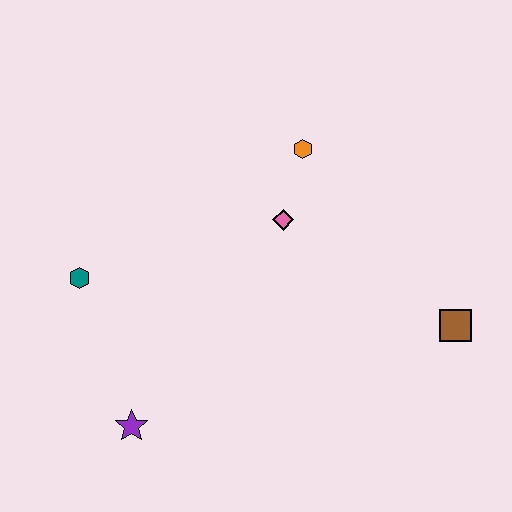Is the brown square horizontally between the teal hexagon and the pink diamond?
No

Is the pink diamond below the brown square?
No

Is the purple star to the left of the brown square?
Yes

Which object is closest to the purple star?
The teal hexagon is closest to the purple star.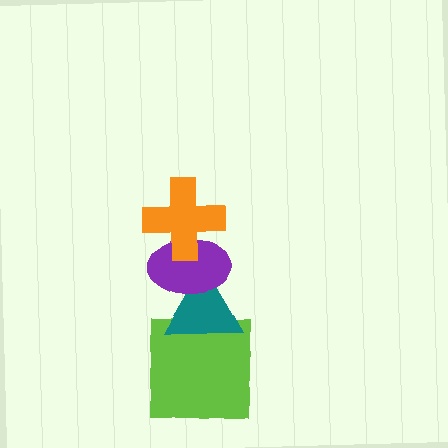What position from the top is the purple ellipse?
The purple ellipse is 2nd from the top.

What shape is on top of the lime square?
The teal triangle is on top of the lime square.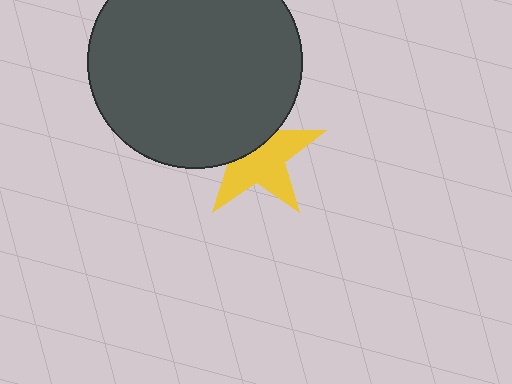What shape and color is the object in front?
The object in front is a dark gray circle.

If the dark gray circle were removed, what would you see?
You would see the complete yellow star.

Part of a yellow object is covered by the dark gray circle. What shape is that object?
It is a star.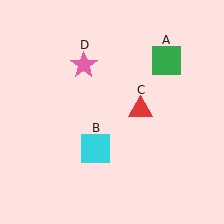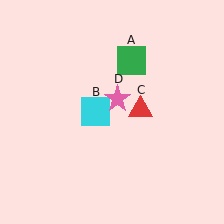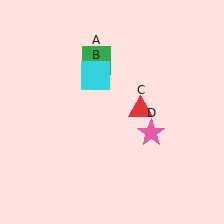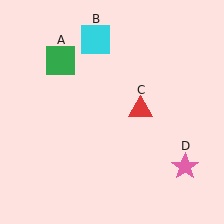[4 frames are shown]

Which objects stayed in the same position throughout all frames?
Red triangle (object C) remained stationary.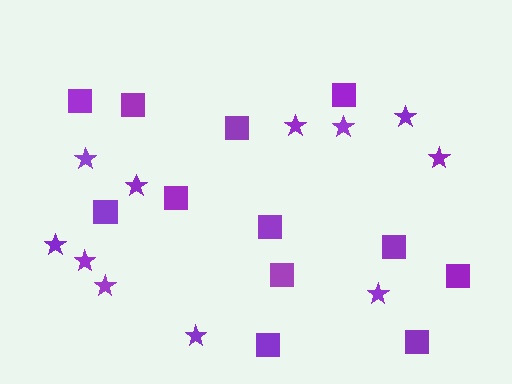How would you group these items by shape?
There are 2 groups: one group of squares (12) and one group of stars (11).